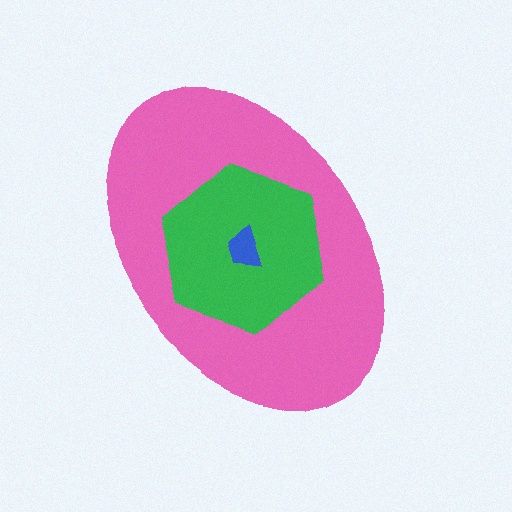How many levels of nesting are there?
3.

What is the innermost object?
The blue trapezoid.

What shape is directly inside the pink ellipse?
The green hexagon.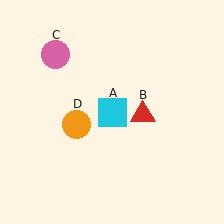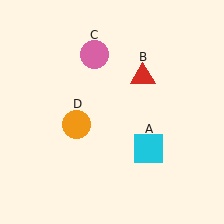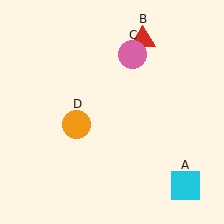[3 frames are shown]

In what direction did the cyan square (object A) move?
The cyan square (object A) moved down and to the right.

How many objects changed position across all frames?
3 objects changed position: cyan square (object A), red triangle (object B), pink circle (object C).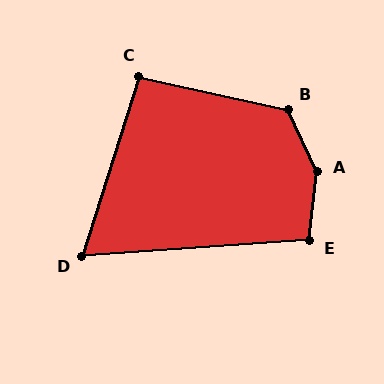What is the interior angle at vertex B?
Approximately 127 degrees (obtuse).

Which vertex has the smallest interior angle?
D, at approximately 69 degrees.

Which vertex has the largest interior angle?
A, at approximately 148 degrees.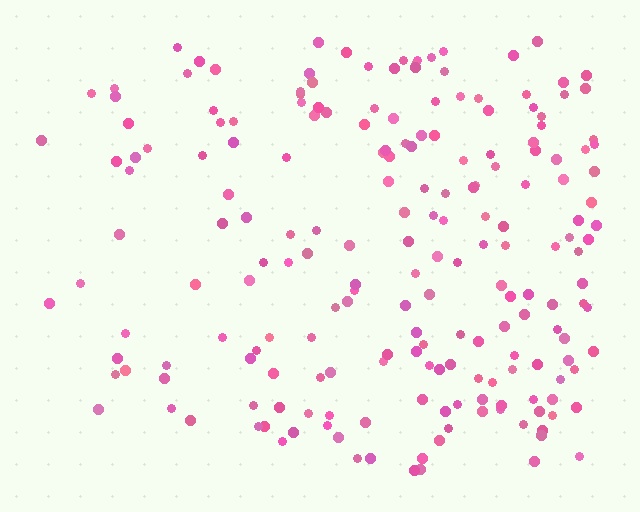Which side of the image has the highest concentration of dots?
The right.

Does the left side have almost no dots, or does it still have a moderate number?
Still a moderate number, just noticeably fewer than the right.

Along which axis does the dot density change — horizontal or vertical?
Horizontal.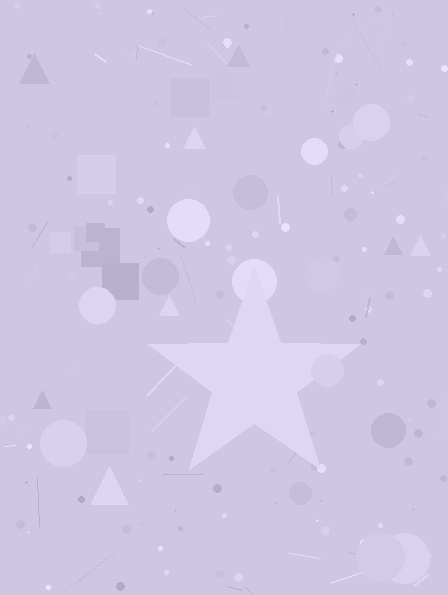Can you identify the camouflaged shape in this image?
The camouflaged shape is a star.